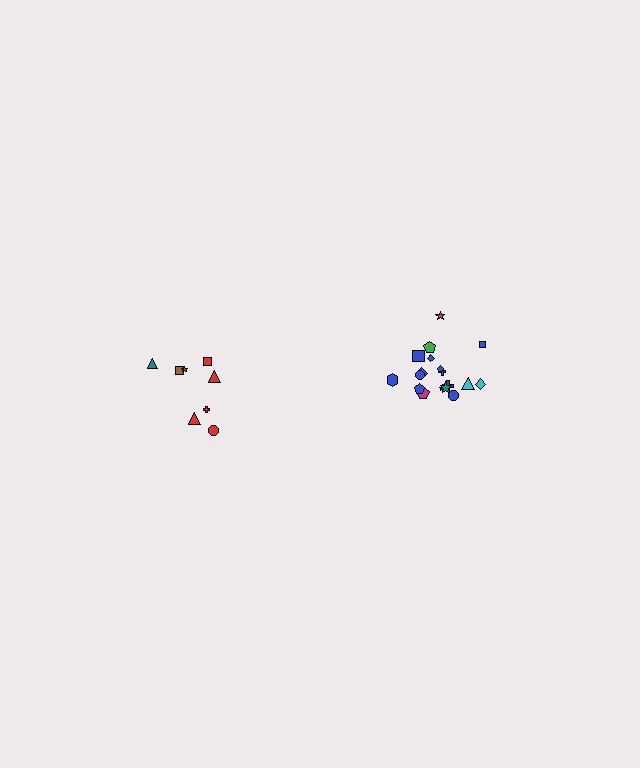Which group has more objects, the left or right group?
The right group.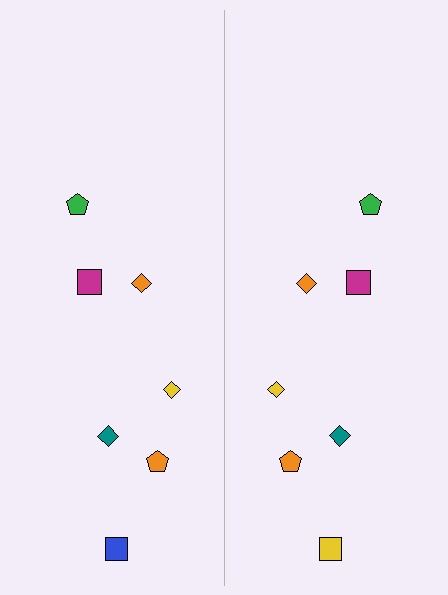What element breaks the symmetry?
The yellow square on the right side breaks the symmetry — its mirror counterpart is blue.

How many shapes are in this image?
There are 14 shapes in this image.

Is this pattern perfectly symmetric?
No, the pattern is not perfectly symmetric. The yellow square on the right side breaks the symmetry — its mirror counterpart is blue.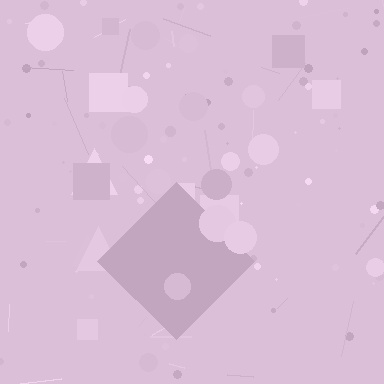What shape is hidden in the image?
A diamond is hidden in the image.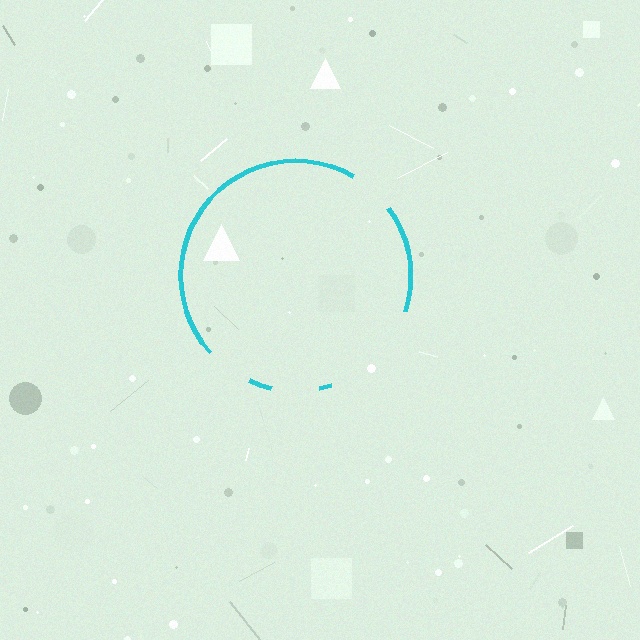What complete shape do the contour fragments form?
The contour fragments form a circle.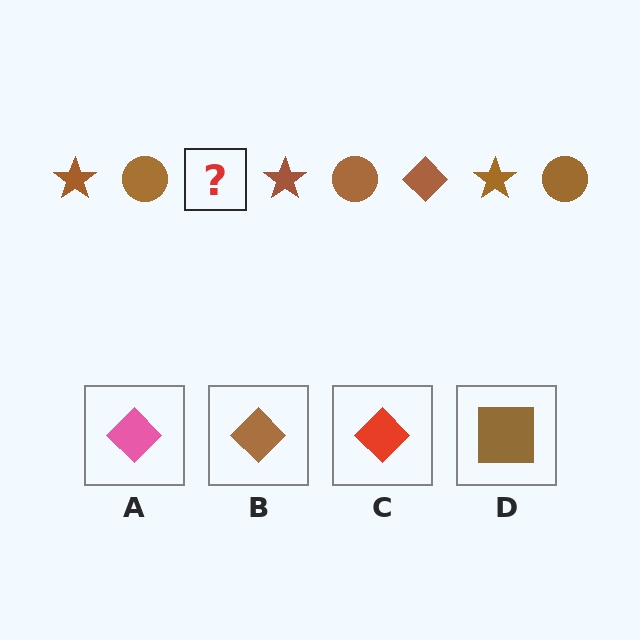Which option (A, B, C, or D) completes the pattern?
B.